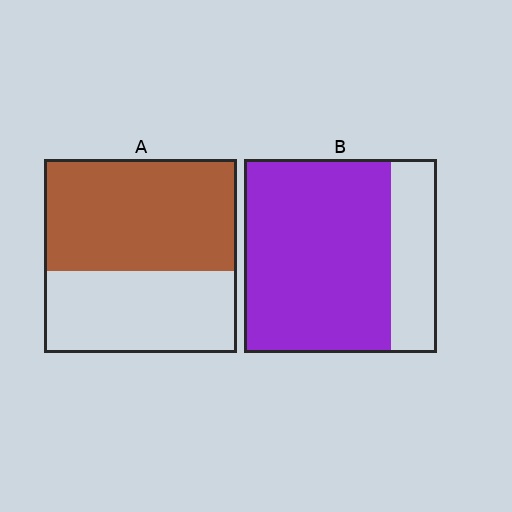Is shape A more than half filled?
Yes.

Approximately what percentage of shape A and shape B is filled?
A is approximately 60% and B is approximately 75%.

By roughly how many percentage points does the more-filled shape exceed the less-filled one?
By roughly 20 percentage points (B over A).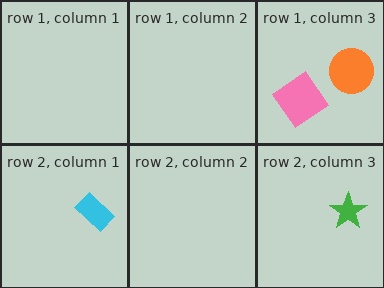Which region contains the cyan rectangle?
The row 2, column 1 region.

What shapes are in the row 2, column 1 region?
The cyan rectangle.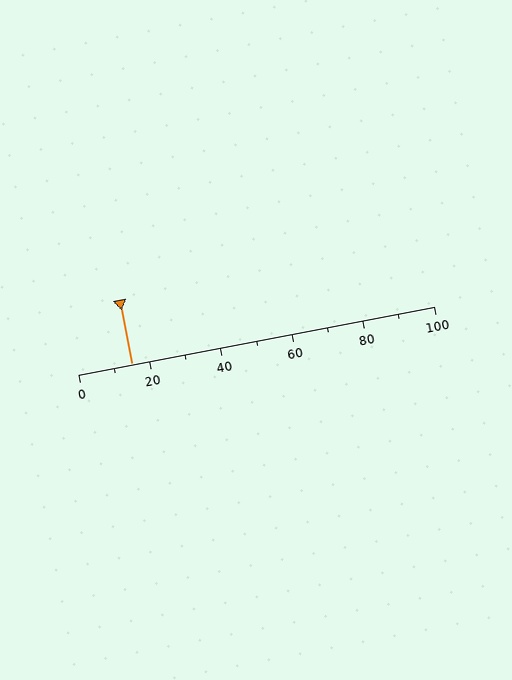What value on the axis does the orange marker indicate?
The marker indicates approximately 15.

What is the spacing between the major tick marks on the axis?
The major ticks are spaced 20 apart.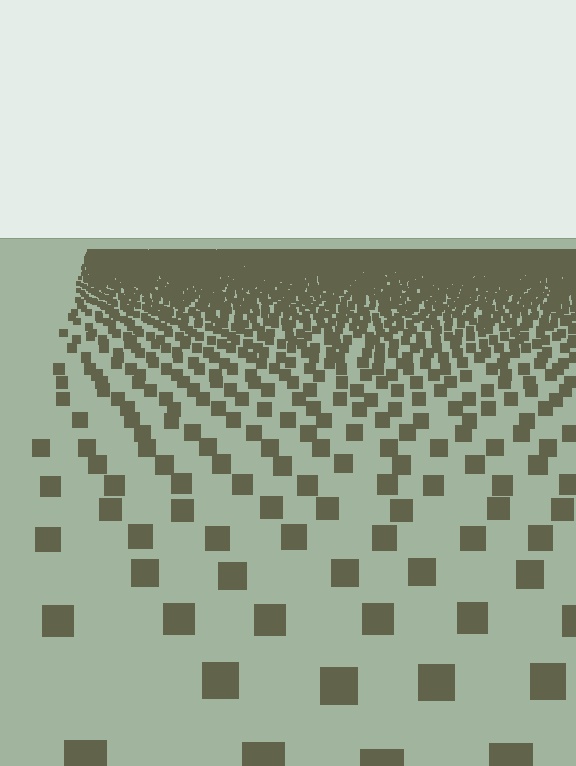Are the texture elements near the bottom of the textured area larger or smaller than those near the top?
Larger. Near the bottom, elements are closer to the viewer and appear at a bigger on-screen size.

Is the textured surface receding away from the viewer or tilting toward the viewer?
The surface is receding away from the viewer. Texture elements get smaller and denser toward the top.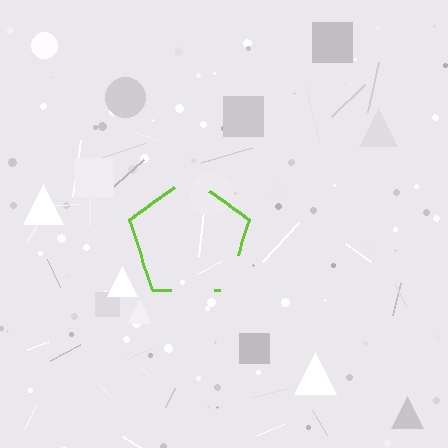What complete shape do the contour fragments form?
The contour fragments form a pentagon.